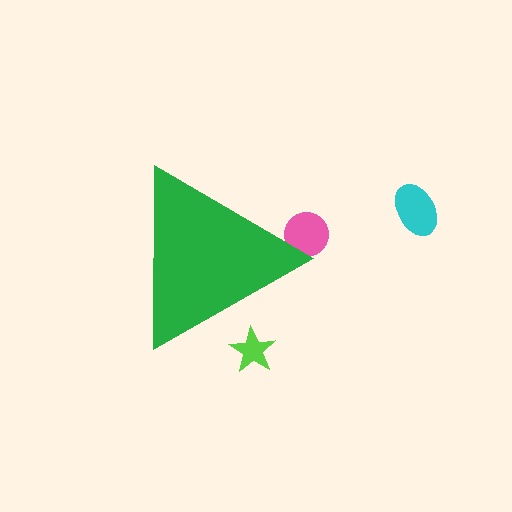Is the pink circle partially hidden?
Yes, the pink circle is partially hidden behind the green triangle.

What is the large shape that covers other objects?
A green triangle.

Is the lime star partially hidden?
Yes, the lime star is partially hidden behind the green triangle.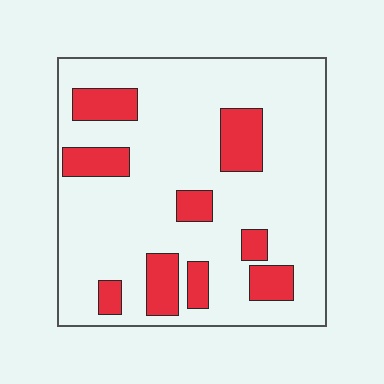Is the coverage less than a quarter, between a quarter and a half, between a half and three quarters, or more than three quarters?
Less than a quarter.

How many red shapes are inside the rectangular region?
9.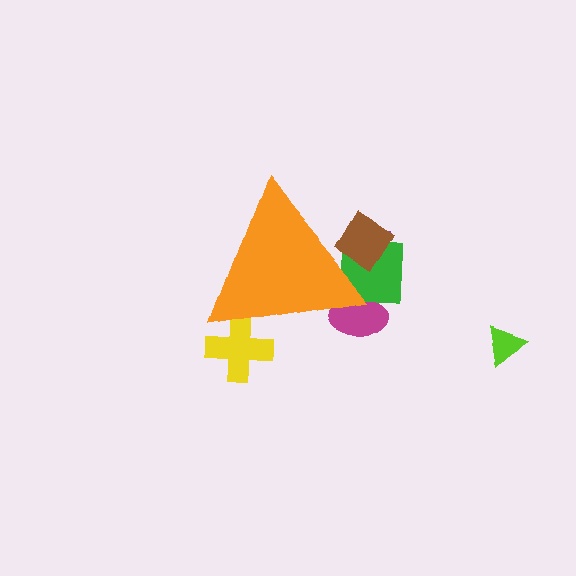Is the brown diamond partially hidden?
Yes, the brown diamond is partially hidden behind the orange triangle.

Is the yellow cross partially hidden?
Yes, the yellow cross is partially hidden behind the orange triangle.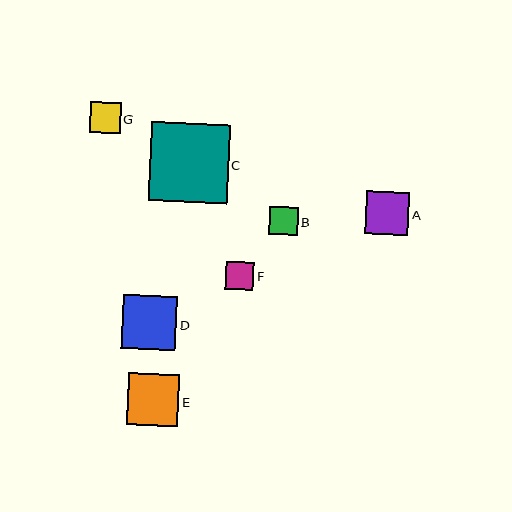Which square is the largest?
Square C is the largest with a size of approximately 79 pixels.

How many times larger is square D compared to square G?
Square D is approximately 1.7 times the size of square G.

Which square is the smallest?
Square F is the smallest with a size of approximately 28 pixels.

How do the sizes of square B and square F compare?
Square B and square F are approximately the same size.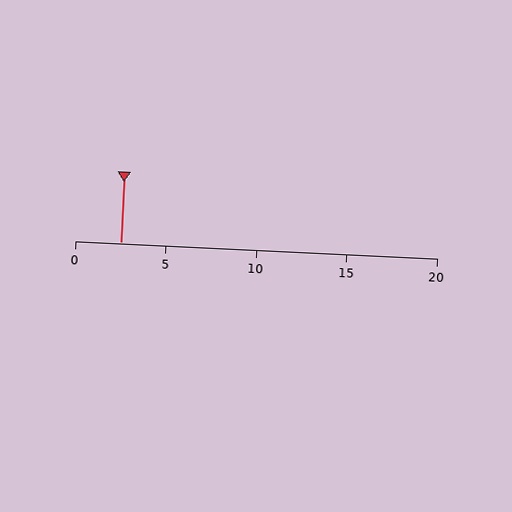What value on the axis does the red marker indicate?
The marker indicates approximately 2.5.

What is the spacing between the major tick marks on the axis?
The major ticks are spaced 5 apart.